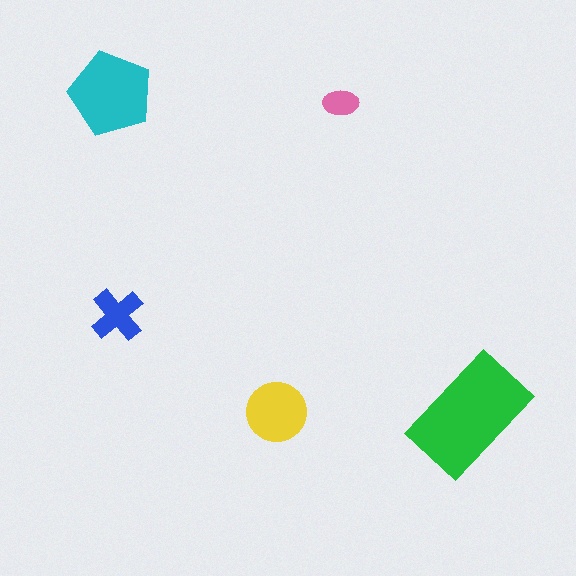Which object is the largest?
The green rectangle.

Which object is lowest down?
The green rectangle is bottommost.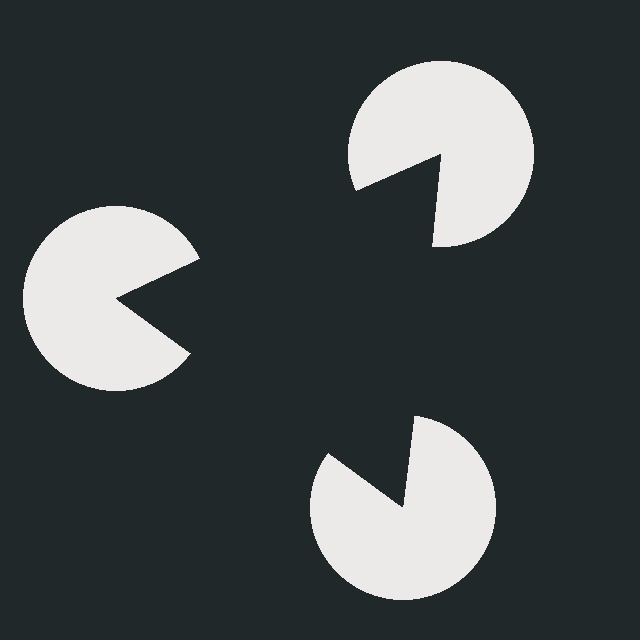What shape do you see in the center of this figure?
An illusory triangle — its edges are inferred from the aligned wedge cuts in the pac-man discs, not physically drawn.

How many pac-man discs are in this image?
There are 3 — one at each vertex of the illusory triangle.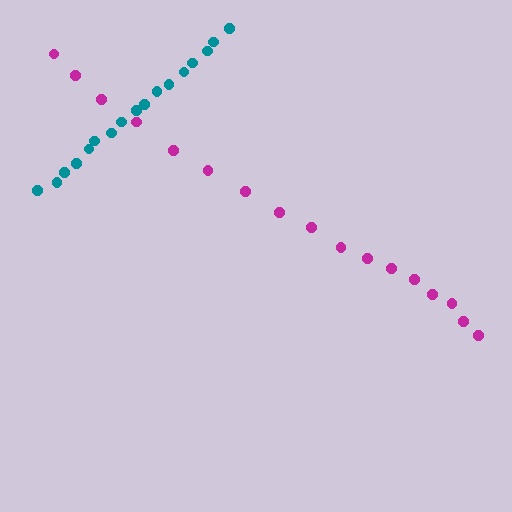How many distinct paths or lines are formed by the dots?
There are 2 distinct paths.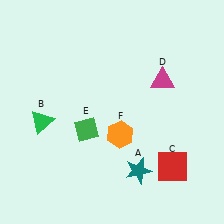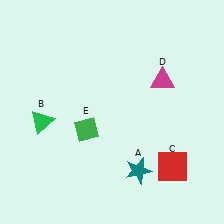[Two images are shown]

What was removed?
The orange hexagon (F) was removed in Image 2.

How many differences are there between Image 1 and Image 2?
There is 1 difference between the two images.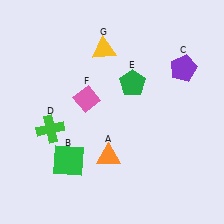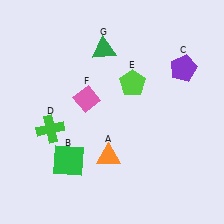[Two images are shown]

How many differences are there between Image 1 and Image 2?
There are 2 differences between the two images.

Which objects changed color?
E changed from green to lime. G changed from yellow to green.